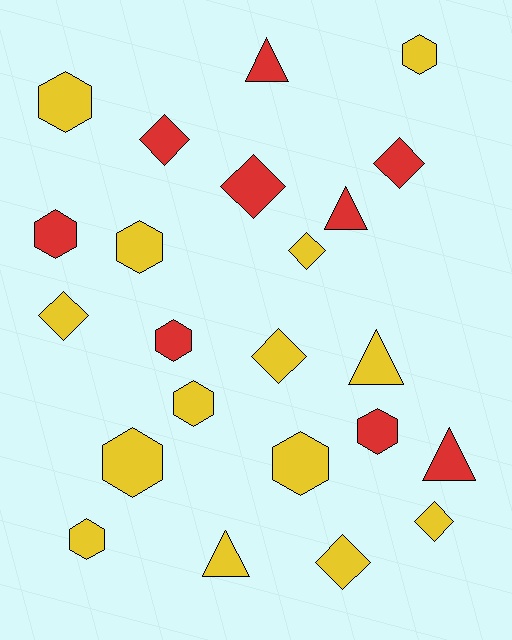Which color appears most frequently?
Yellow, with 14 objects.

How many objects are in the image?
There are 23 objects.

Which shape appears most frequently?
Hexagon, with 10 objects.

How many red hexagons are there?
There are 3 red hexagons.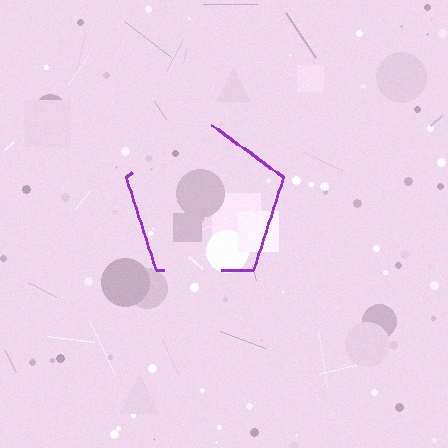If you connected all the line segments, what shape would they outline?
They would outline a pentagon.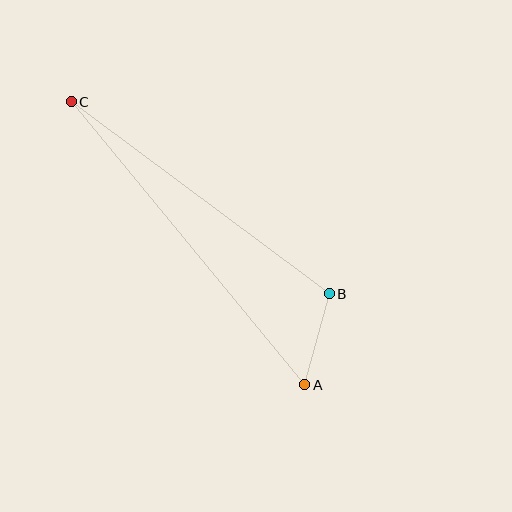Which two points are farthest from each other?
Points A and C are farthest from each other.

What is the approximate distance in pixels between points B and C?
The distance between B and C is approximately 322 pixels.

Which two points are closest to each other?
Points A and B are closest to each other.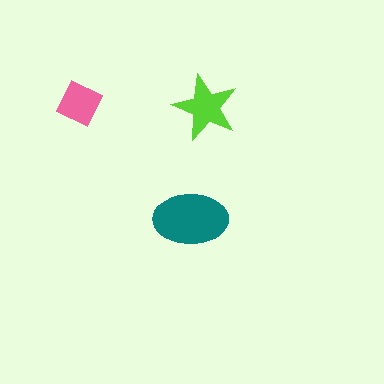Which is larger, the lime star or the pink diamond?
The lime star.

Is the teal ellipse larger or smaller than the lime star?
Larger.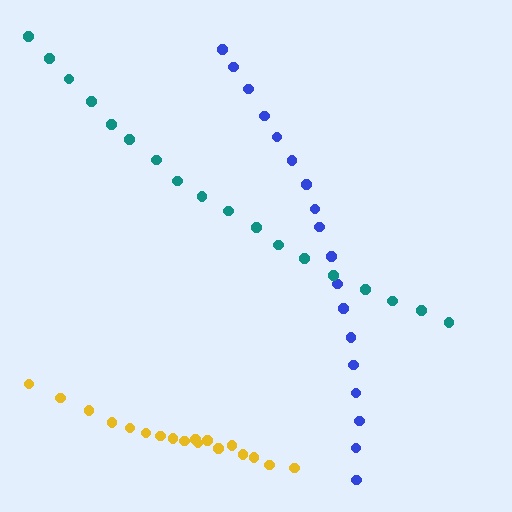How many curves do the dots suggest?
There are 3 distinct paths.